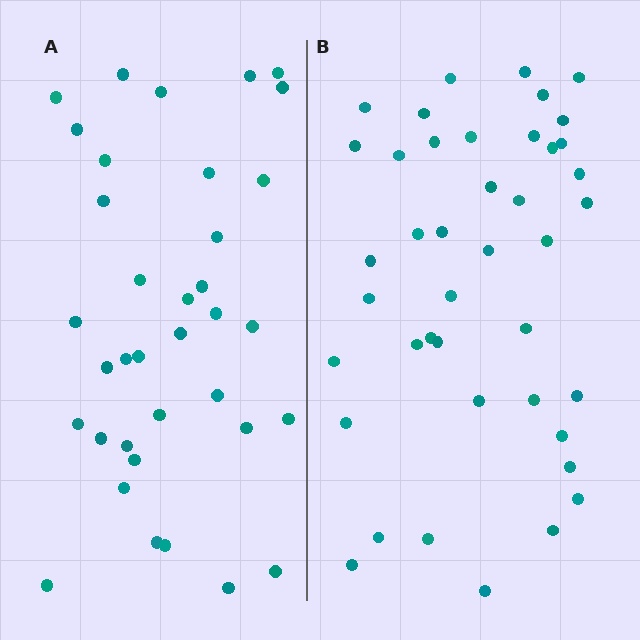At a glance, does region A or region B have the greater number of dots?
Region B (the right region) has more dots.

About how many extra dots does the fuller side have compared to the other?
Region B has about 6 more dots than region A.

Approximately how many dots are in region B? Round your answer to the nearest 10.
About 40 dots. (The exact count is 42, which rounds to 40.)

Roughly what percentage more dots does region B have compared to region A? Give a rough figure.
About 15% more.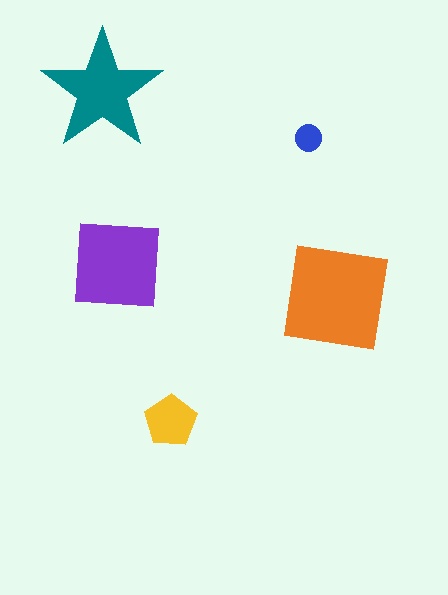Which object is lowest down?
The yellow pentagon is bottommost.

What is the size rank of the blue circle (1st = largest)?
5th.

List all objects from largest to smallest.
The orange square, the purple square, the teal star, the yellow pentagon, the blue circle.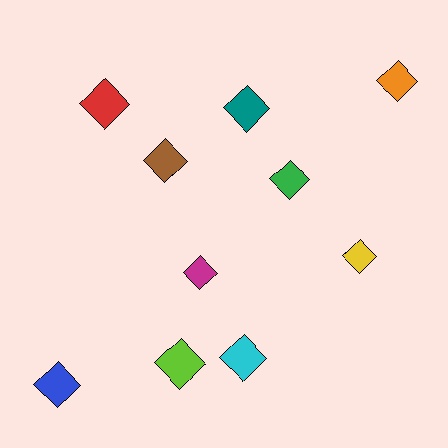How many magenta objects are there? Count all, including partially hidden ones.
There is 1 magenta object.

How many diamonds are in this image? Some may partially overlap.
There are 10 diamonds.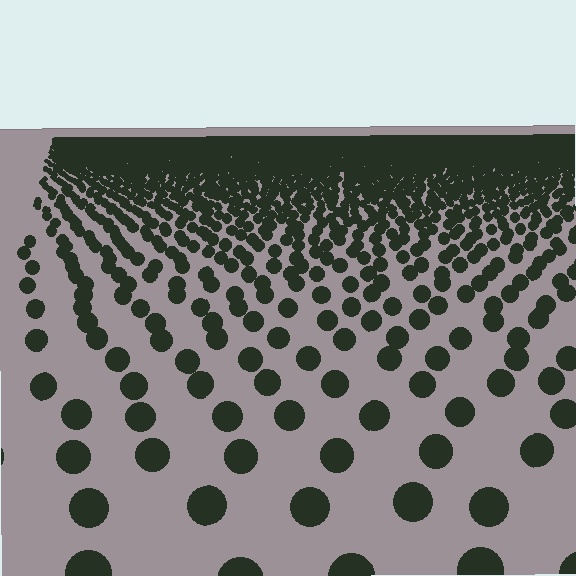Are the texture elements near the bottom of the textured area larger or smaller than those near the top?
Larger. Near the bottom, elements are closer to the viewer and appear at a bigger on-screen size.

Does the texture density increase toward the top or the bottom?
Density increases toward the top.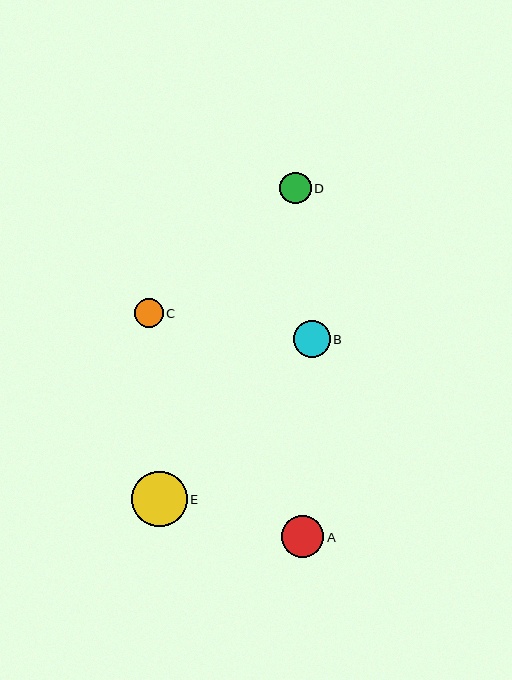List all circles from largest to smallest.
From largest to smallest: E, A, B, D, C.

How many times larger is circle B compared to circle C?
Circle B is approximately 1.3 times the size of circle C.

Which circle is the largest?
Circle E is the largest with a size of approximately 56 pixels.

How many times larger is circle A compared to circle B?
Circle A is approximately 1.1 times the size of circle B.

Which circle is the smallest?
Circle C is the smallest with a size of approximately 29 pixels.